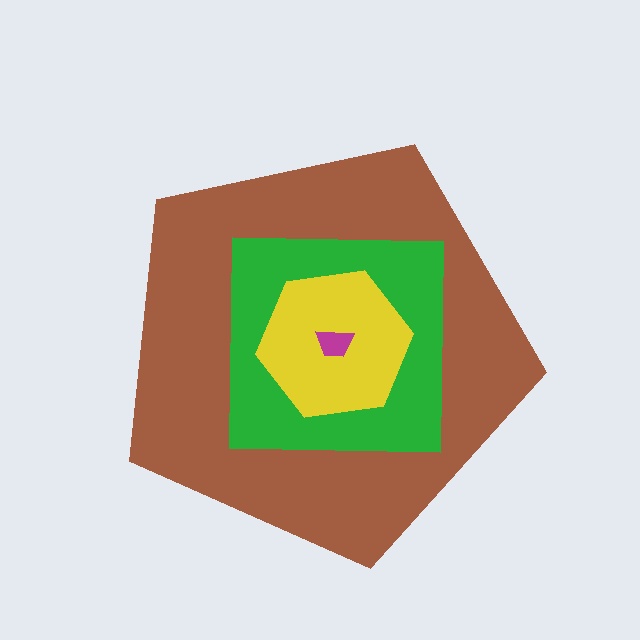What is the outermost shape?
The brown pentagon.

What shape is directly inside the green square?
The yellow hexagon.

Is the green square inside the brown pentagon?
Yes.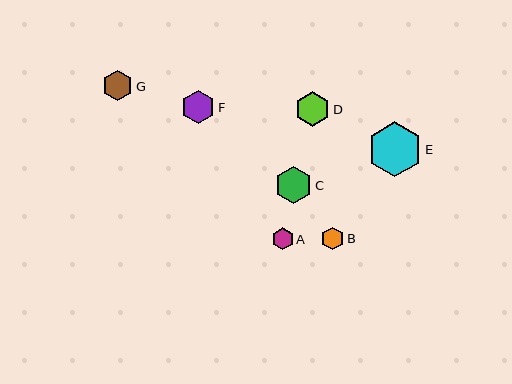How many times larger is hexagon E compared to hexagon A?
Hexagon E is approximately 2.5 times the size of hexagon A.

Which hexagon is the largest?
Hexagon E is the largest with a size of approximately 55 pixels.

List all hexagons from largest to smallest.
From largest to smallest: E, C, D, F, G, B, A.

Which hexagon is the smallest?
Hexagon A is the smallest with a size of approximately 22 pixels.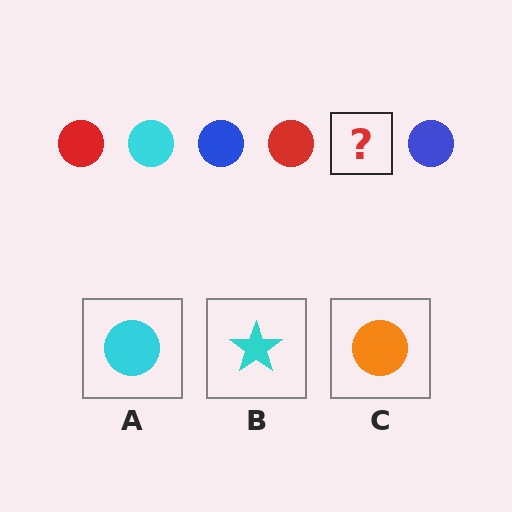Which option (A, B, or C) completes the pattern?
A.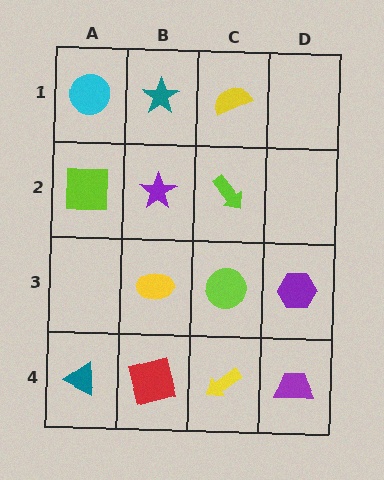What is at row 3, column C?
A lime circle.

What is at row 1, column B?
A teal star.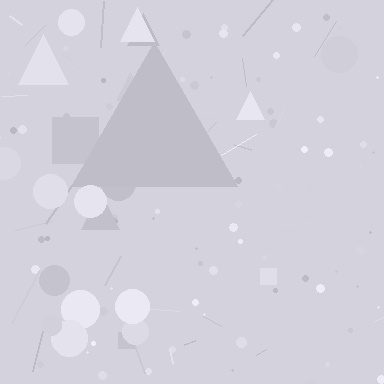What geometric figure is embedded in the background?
A triangle is embedded in the background.